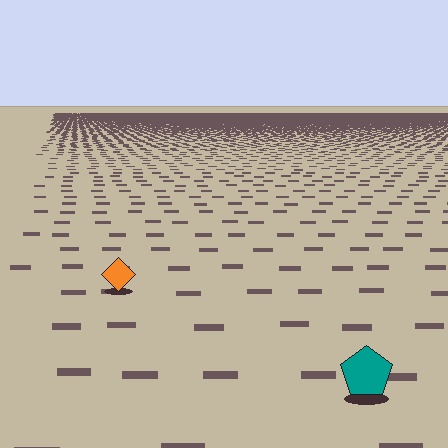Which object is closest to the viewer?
The teal pentagon is closest. The texture marks near it are larger and more spread out.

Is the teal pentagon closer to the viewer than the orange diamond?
Yes. The teal pentagon is closer — you can tell from the texture gradient: the ground texture is coarser near it.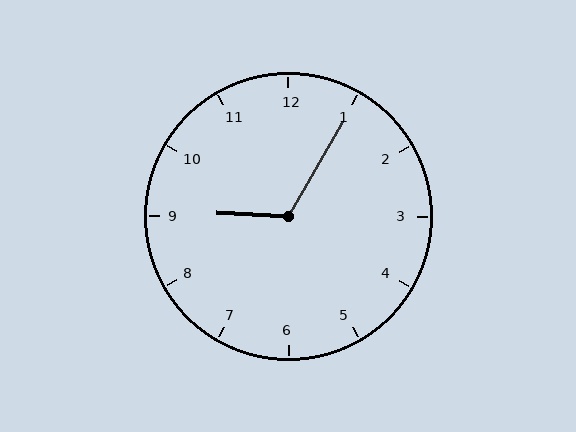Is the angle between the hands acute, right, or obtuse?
It is obtuse.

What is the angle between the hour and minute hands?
Approximately 118 degrees.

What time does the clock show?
9:05.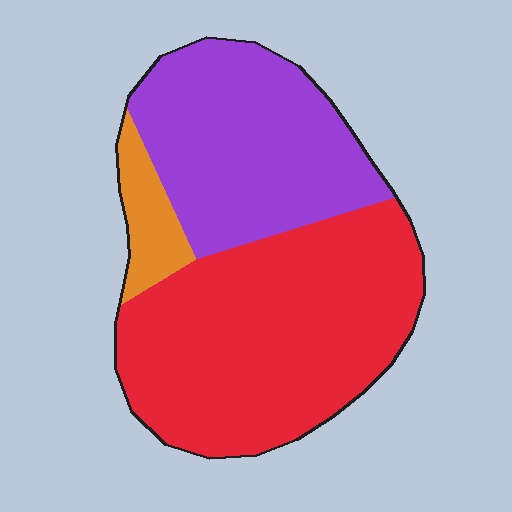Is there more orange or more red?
Red.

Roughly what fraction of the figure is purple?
Purple takes up about three eighths (3/8) of the figure.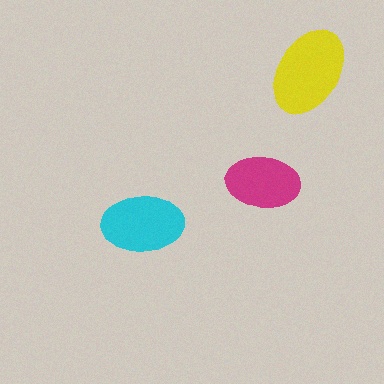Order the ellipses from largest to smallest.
the yellow one, the cyan one, the magenta one.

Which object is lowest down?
The cyan ellipse is bottommost.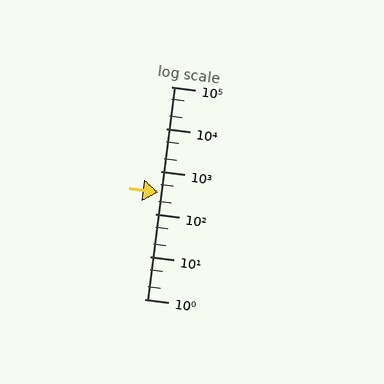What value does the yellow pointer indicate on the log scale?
The pointer indicates approximately 330.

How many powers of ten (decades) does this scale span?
The scale spans 5 decades, from 1 to 100000.